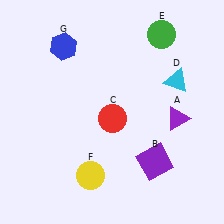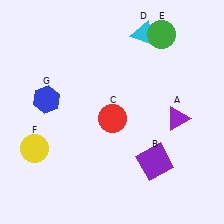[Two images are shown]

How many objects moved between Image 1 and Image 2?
3 objects moved between the two images.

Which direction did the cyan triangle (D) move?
The cyan triangle (D) moved up.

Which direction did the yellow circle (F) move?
The yellow circle (F) moved left.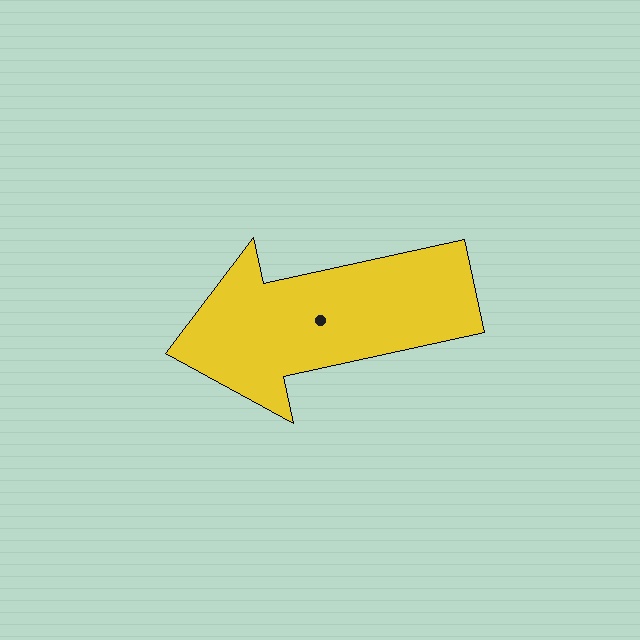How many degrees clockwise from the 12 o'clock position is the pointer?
Approximately 258 degrees.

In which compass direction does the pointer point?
West.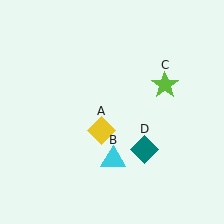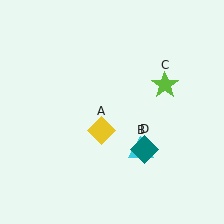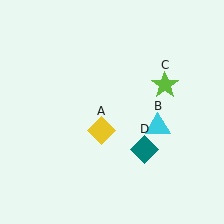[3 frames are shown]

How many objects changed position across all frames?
1 object changed position: cyan triangle (object B).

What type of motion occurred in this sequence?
The cyan triangle (object B) rotated counterclockwise around the center of the scene.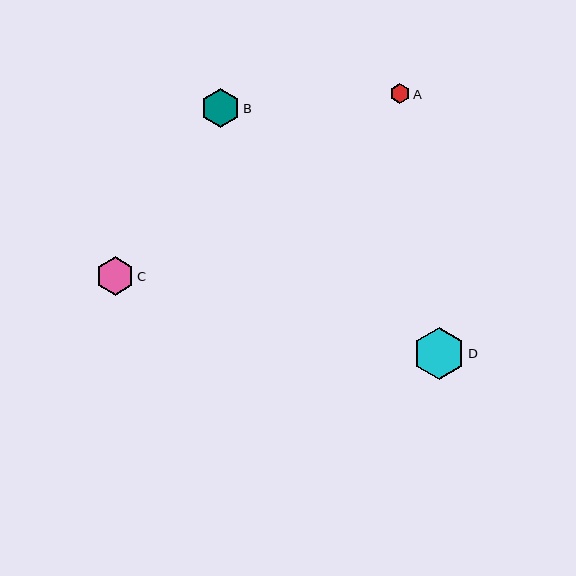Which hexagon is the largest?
Hexagon D is the largest with a size of approximately 52 pixels.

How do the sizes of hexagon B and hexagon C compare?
Hexagon B and hexagon C are approximately the same size.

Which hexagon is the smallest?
Hexagon A is the smallest with a size of approximately 20 pixels.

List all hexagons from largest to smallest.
From largest to smallest: D, B, C, A.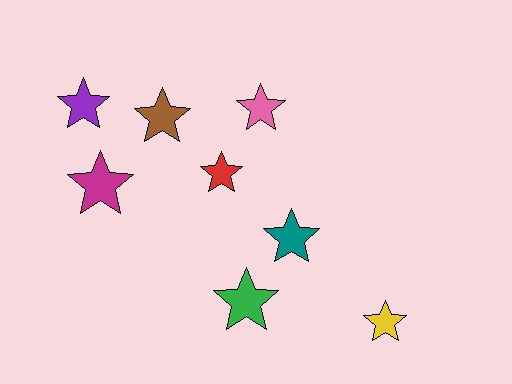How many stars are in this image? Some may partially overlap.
There are 8 stars.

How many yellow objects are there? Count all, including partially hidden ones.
There is 1 yellow object.